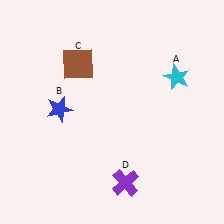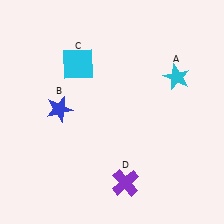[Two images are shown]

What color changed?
The square (C) changed from brown in Image 1 to cyan in Image 2.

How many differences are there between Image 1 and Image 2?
There is 1 difference between the two images.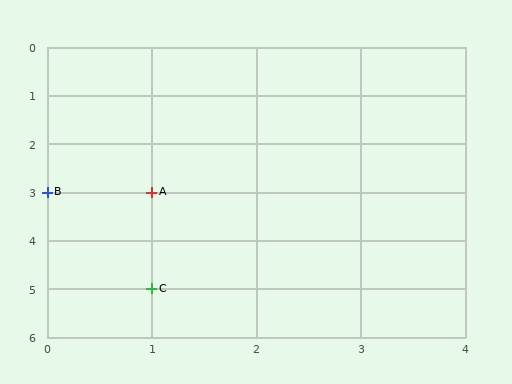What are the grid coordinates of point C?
Point C is at grid coordinates (1, 5).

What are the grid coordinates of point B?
Point B is at grid coordinates (0, 3).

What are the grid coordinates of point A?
Point A is at grid coordinates (1, 3).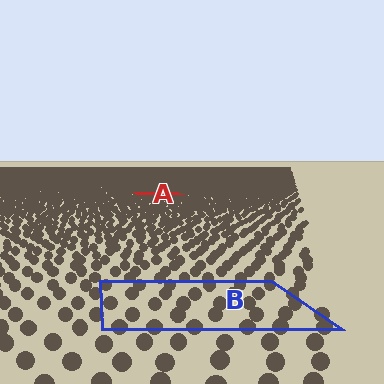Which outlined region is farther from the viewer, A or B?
Region A is farther from the viewer — the texture elements inside it appear smaller and more densely packed.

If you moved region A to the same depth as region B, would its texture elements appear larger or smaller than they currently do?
They would appear larger. At a closer depth, the same texture elements are projected at a bigger on-screen size.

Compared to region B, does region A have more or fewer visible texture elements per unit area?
Region A has more texture elements per unit area — they are packed more densely because it is farther away.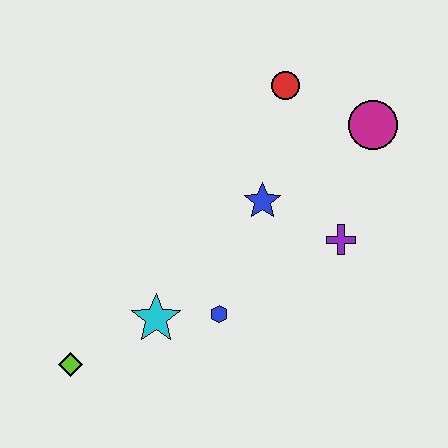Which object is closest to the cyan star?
The blue hexagon is closest to the cyan star.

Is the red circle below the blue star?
No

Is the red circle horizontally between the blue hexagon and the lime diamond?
No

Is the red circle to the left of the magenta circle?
Yes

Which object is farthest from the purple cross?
The lime diamond is farthest from the purple cross.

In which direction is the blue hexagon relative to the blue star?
The blue hexagon is below the blue star.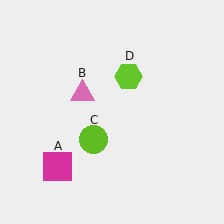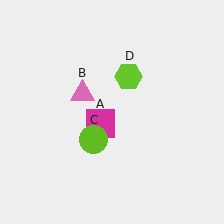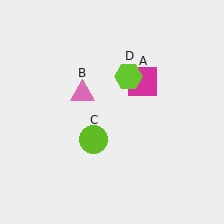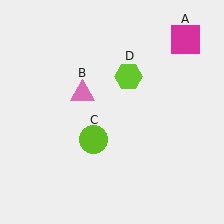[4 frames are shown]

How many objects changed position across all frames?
1 object changed position: magenta square (object A).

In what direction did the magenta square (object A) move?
The magenta square (object A) moved up and to the right.